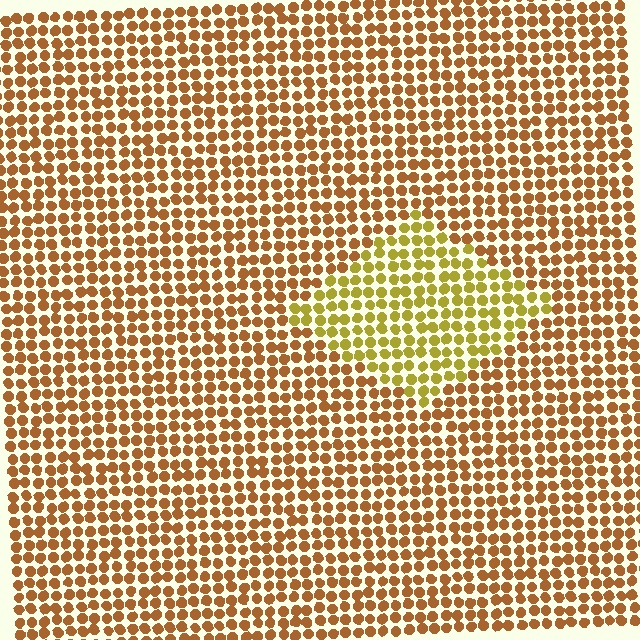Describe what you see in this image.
The image is filled with small brown elements in a uniform arrangement. A diamond-shaped region is visible where the elements are tinted to a slightly different hue, forming a subtle color boundary.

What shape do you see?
I see a diamond.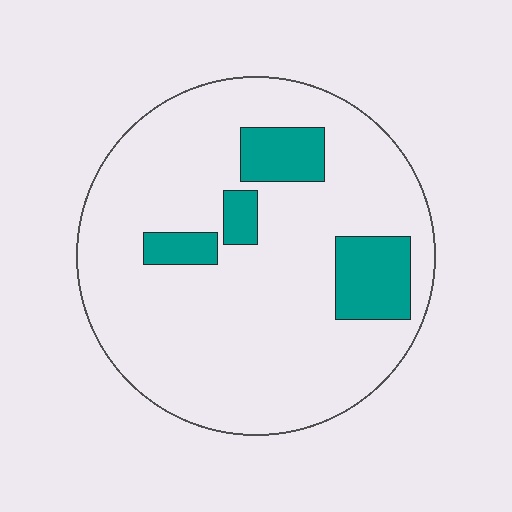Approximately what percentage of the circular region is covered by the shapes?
Approximately 15%.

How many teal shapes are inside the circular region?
4.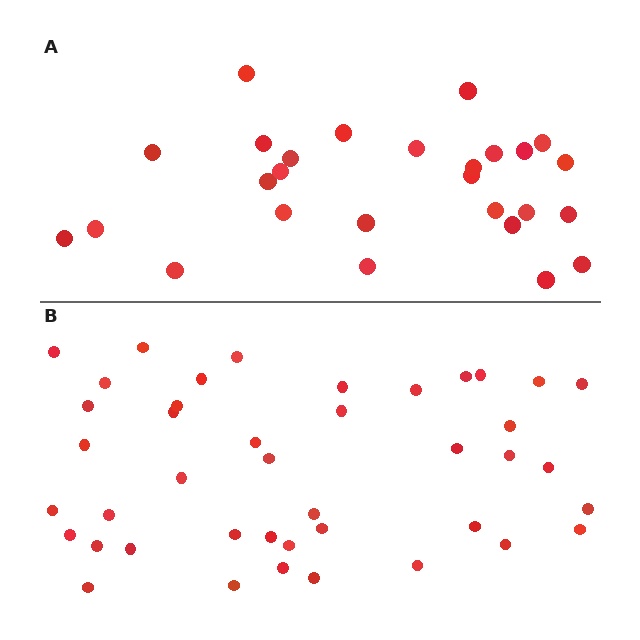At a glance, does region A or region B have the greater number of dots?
Region B (the bottom region) has more dots.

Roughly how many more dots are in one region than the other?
Region B has approximately 15 more dots than region A.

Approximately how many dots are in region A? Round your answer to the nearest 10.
About 30 dots. (The exact count is 27, which rounds to 30.)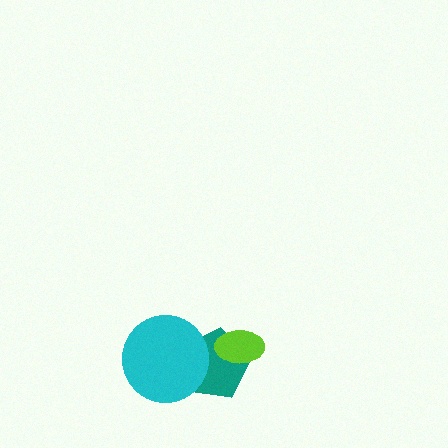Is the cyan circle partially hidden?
No, no other shape covers it.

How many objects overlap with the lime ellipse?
1 object overlaps with the lime ellipse.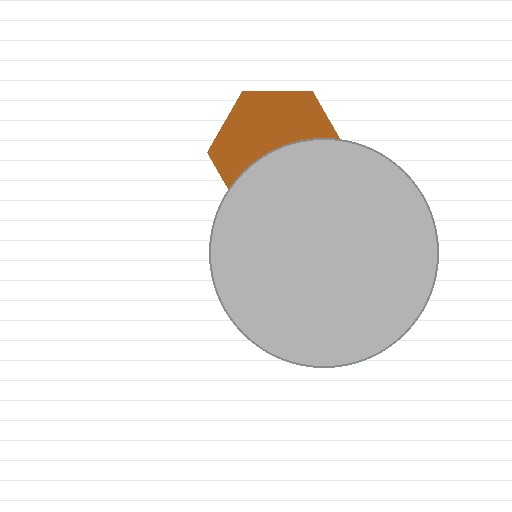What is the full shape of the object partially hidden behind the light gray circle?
The partially hidden object is a brown hexagon.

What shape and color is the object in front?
The object in front is a light gray circle.